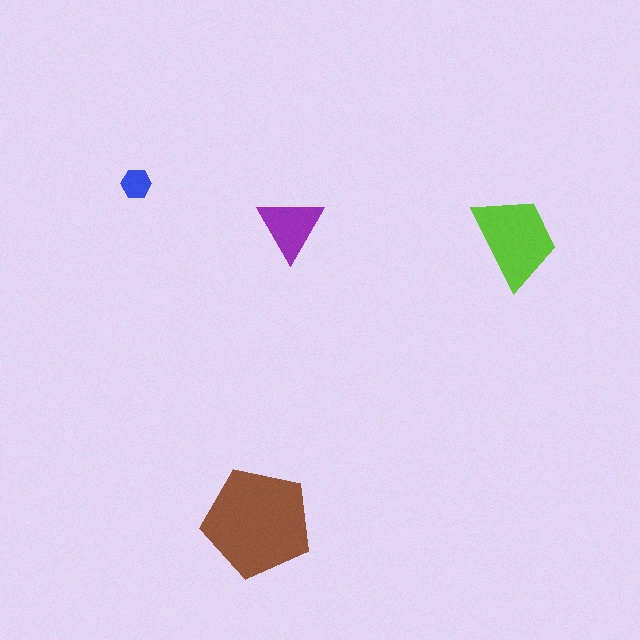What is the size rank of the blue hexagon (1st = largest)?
4th.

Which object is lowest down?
The brown pentagon is bottommost.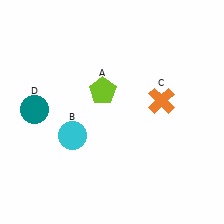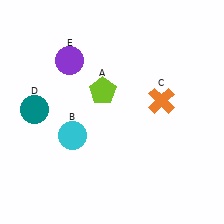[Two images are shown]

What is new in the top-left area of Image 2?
A purple circle (E) was added in the top-left area of Image 2.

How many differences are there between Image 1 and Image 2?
There is 1 difference between the two images.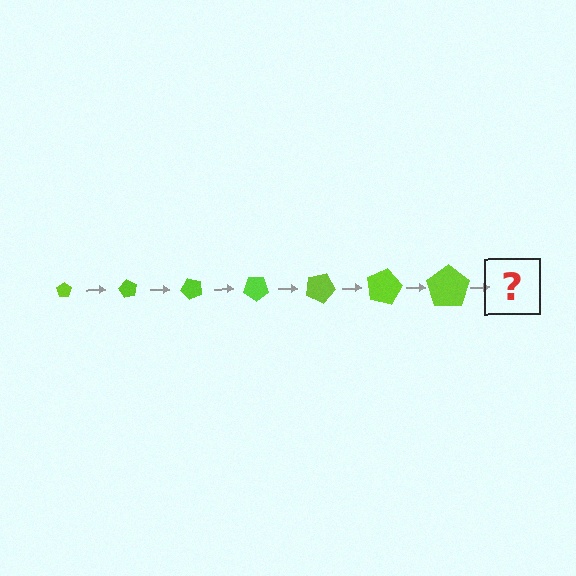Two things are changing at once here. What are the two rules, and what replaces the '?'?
The two rules are that the pentagon grows larger each step and it rotates 60 degrees each step. The '?' should be a pentagon, larger than the previous one and rotated 420 degrees from the start.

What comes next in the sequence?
The next element should be a pentagon, larger than the previous one and rotated 420 degrees from the start.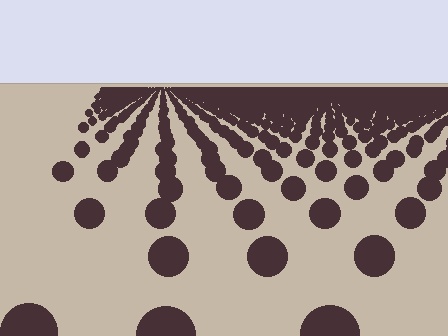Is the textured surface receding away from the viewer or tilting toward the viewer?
The surface is receding away from the viewer. Texture elements get smaller and denser toward the top.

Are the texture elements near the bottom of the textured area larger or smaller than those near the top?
Larger. Near the bottom, elements are closer to the viewer and appear at a bigger on-screen size.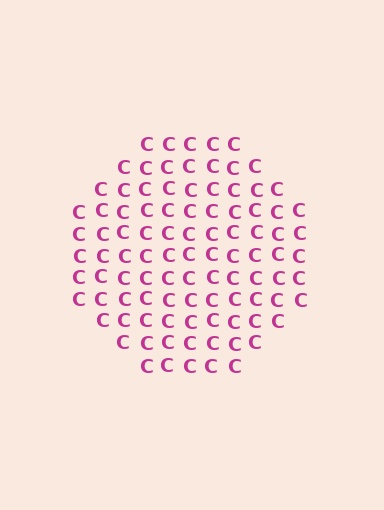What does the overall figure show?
The overall figure shows a circle.